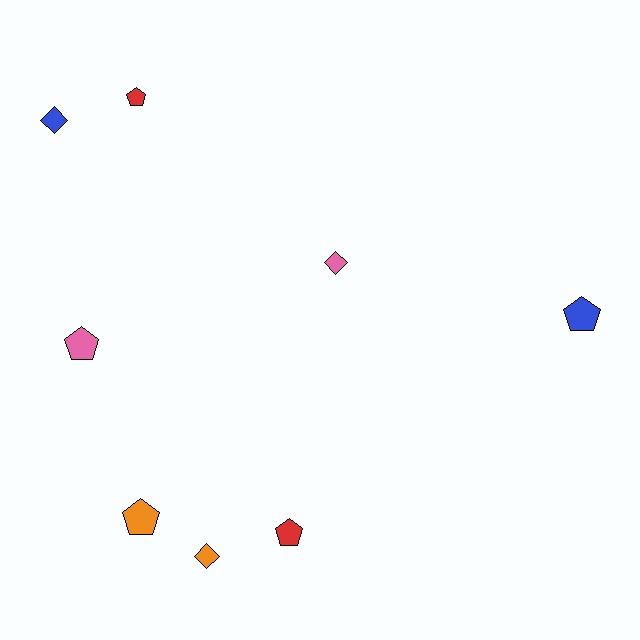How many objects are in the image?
There are 8 objects.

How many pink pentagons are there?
There is 1 pink pentagon.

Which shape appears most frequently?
Pentagon, with 5 objects.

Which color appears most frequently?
Blue, with 2 objects.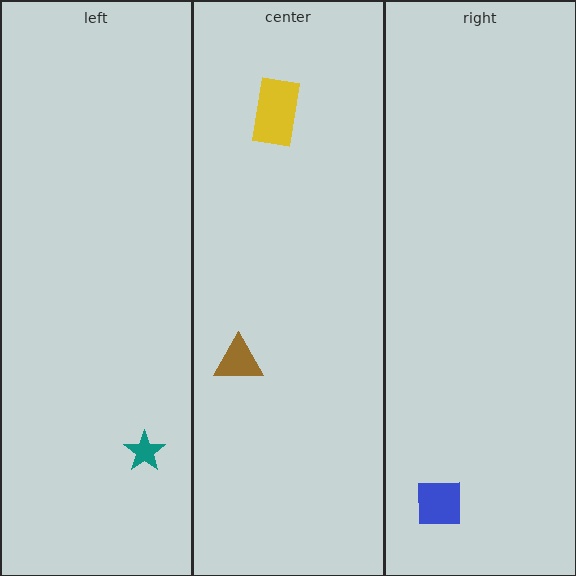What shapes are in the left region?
The teal star.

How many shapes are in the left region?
1.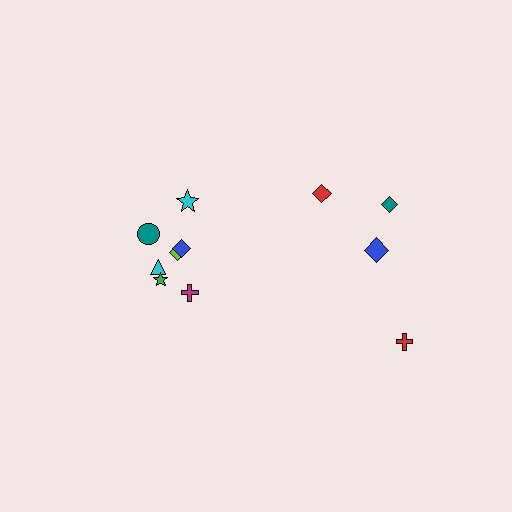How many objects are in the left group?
There are 7 objects.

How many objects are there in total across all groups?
There are 11 objects.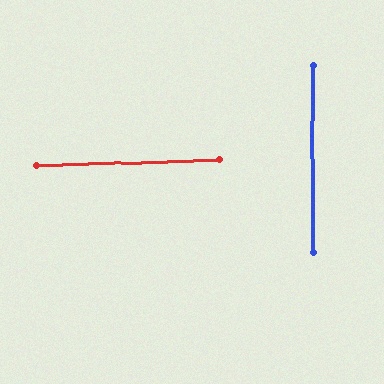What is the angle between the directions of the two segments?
Approximately 88 degrees.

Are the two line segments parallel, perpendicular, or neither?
Perpendicular — they meet at approximately 88°.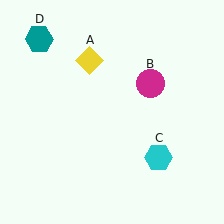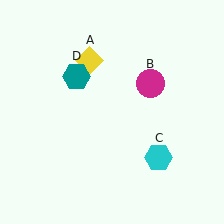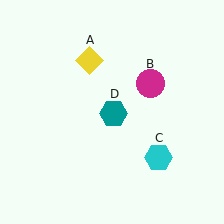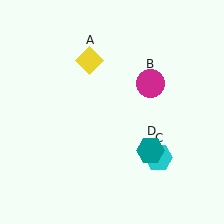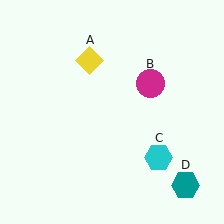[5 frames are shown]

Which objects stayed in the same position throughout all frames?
Yellow diamond (object A) and magenta circle (object B) and cyan hexagon (object C) remained stationary.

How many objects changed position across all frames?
1 object changed position: teal hexagon (object D).